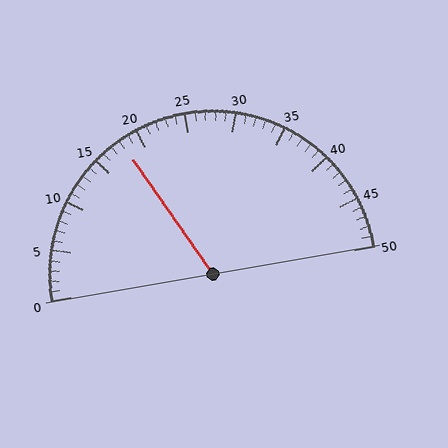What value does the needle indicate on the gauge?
The needle indicates approximately 18.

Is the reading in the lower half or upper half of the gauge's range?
The reading is in the lower half of the range (0 to 50).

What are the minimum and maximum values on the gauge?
The gauge ranges from 0 to 50.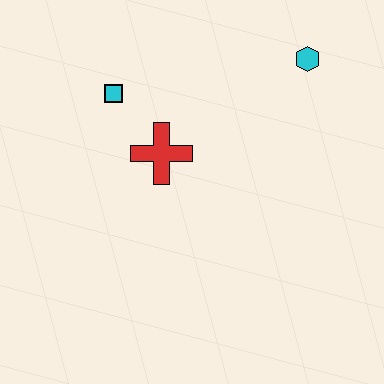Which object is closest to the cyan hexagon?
The red cross is closest to the cyan hexagon.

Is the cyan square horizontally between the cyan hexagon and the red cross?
No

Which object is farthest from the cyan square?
The cyan hexagon is farthest from the cyan square.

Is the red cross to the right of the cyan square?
Yes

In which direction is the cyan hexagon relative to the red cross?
The cyan hexagon is to the right of the red cross.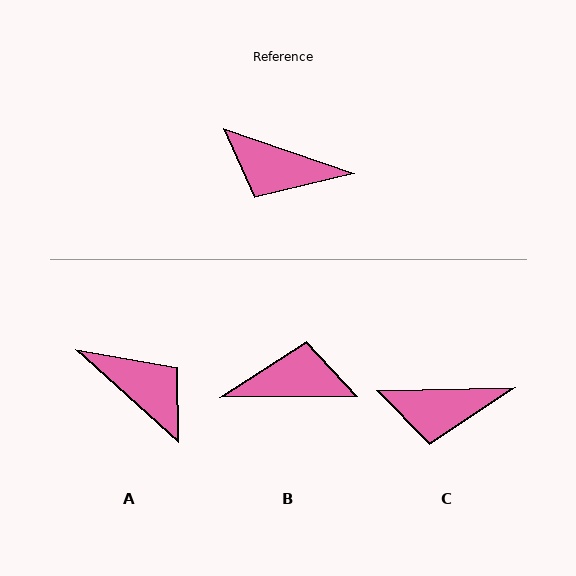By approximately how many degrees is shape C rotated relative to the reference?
Approximately 20 degrees counter-clockwise.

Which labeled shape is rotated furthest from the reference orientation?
B, about 161 degrees away.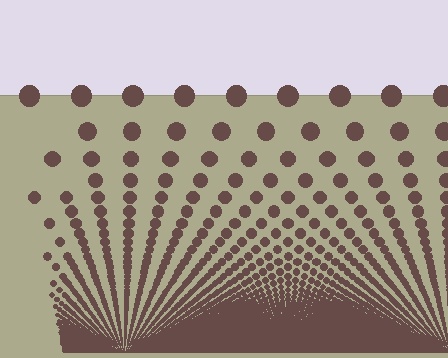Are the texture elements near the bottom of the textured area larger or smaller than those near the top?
Smaller. The gradient is inverted — elements near the bottom are smaller and denser.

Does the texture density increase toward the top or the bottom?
Density increases toward the bottom.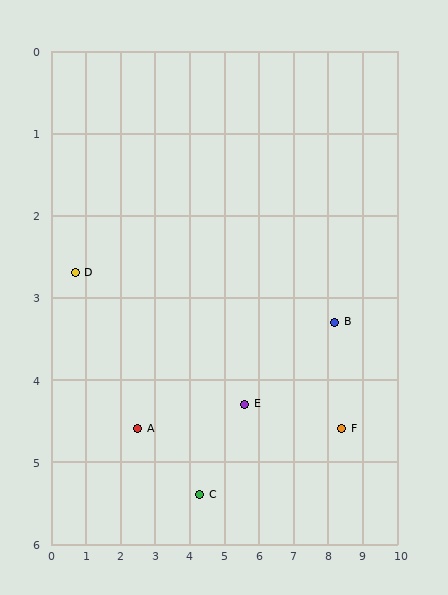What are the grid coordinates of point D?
Point D is at approximately (0.7, 2.7).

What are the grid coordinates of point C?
Point C is at approximately (4.3, 5.4).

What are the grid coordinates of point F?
Point F is at approximately (8.4, 4.6).